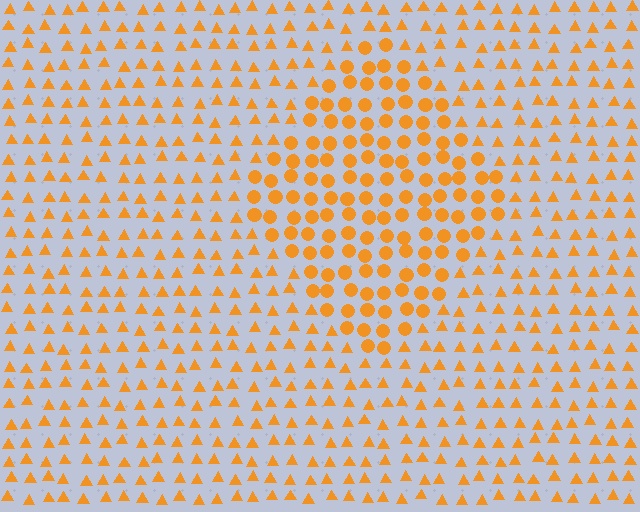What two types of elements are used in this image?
The image uses circles inside the diamond region and triangles outside it.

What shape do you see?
I see a diamond.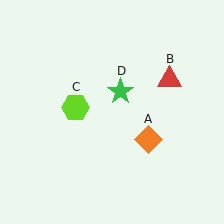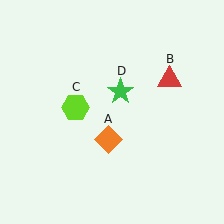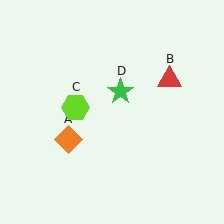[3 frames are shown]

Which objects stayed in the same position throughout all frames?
Red triangle (object B) and lime hexagon (object C) and green star (object D) remained stationary.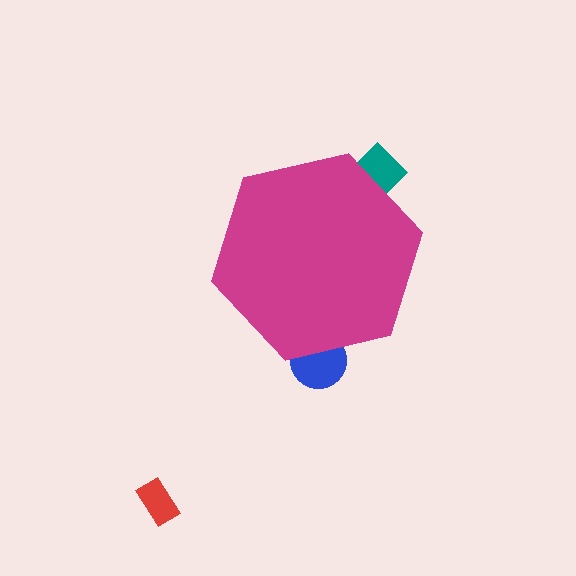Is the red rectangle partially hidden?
No, the red rectangle is fully visible.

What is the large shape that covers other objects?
A magenta hexagon.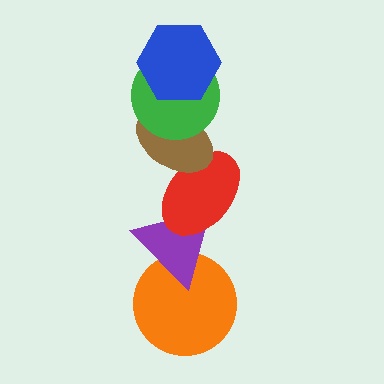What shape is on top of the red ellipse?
The brown ellipse is on top of the red ellipse.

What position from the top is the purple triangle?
The purple triangle is 5th from the top.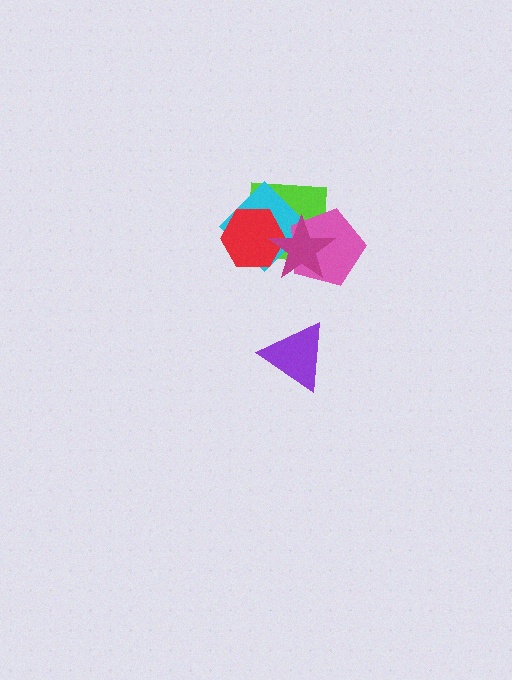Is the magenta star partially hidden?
No, no other shape covers it.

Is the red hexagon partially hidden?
Yes, it is partially covered by another shape.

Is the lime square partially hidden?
Yes, it is partially covered by another shape.